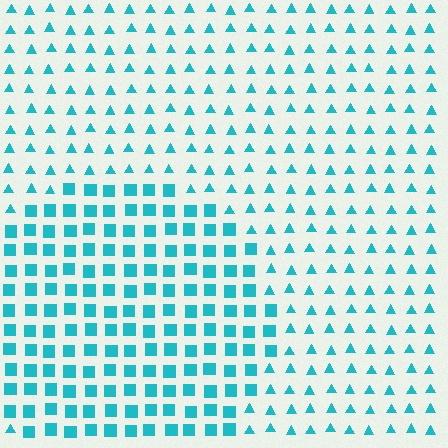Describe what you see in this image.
The image is filled with small cyan elements arranged in a uniform grid. A circle-shaped region contains squares, while the surrounding area contains triangles. The boundary is defined purely by the change in element shape.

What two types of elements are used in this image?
The image uses squares inside the circle region and triangles outside it.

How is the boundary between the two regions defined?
The boundary is defined by a change in element shape: squares inside vs. triangles outside. All elements share the same color and spacing.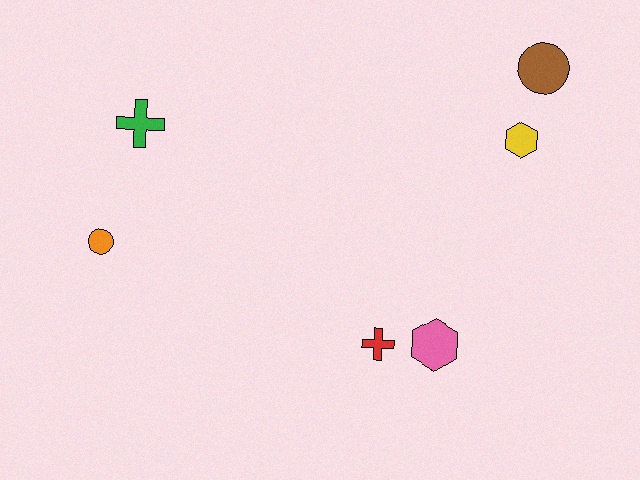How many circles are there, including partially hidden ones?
There are 2 circles.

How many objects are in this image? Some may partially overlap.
There are 6 objects.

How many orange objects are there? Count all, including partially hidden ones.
There is 1 orange object.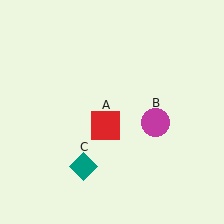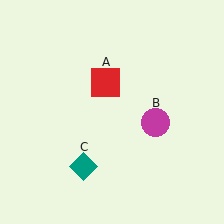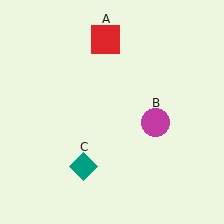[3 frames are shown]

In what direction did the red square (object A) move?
The red square (object A) moved up.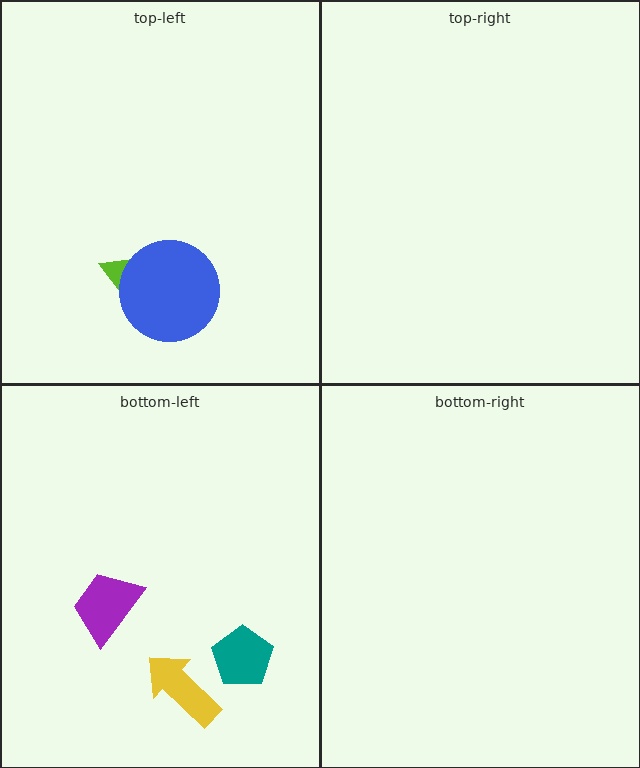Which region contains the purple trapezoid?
The bottom-left region.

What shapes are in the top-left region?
The lime triangle, the blue circle.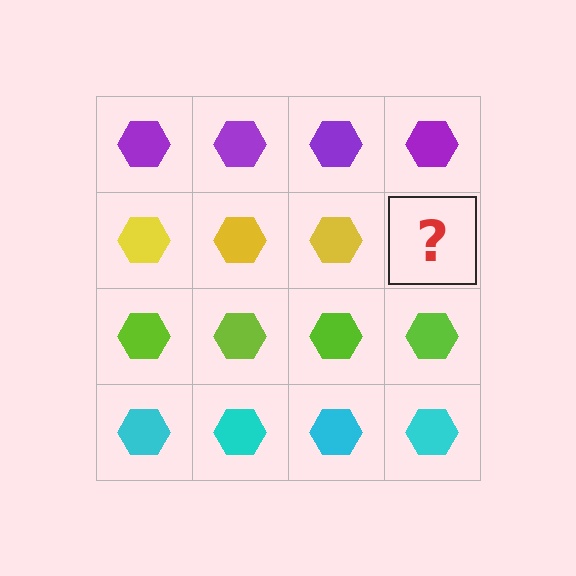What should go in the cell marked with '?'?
The missing cell should contain a yellow hexagon.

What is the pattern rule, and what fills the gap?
The rule is that each row has a consistent color. The gap should be filled with a yellow hexagon.